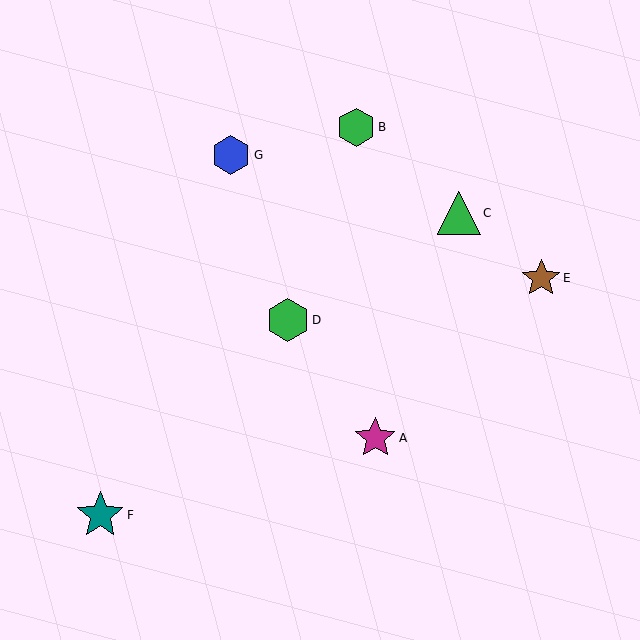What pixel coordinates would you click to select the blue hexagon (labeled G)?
Click at (231, 155) to select the blue hexagon G.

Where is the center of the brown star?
The center of the brown star is at (541, 278).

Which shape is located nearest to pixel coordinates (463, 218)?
The green triangle (labeled C) at (459, 213) is nearest to that location.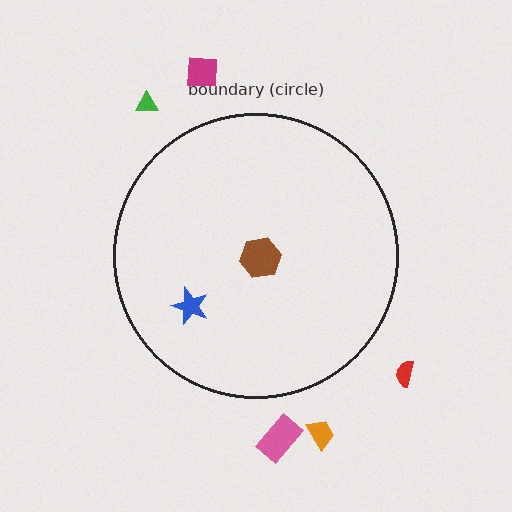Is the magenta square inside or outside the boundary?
Outside.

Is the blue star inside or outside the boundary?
Inside.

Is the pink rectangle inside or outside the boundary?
Outside.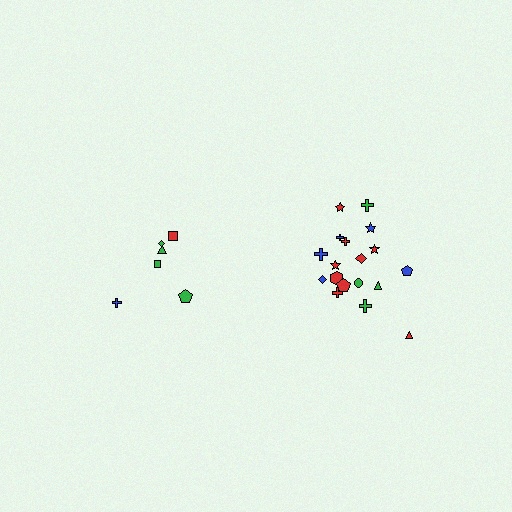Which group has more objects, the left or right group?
The right group.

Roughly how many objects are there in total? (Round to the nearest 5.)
Roughly 25 objects in total.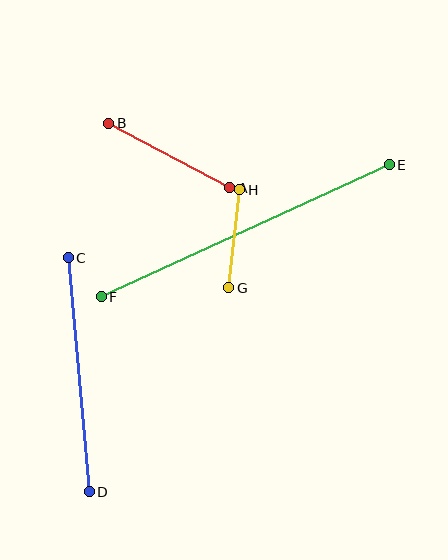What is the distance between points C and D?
The distance is approximately 235 pixels.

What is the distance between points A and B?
The distance is approximately 137 pixels.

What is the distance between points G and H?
The distance is approximately 99 pixels.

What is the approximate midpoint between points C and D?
The midpoint is at approximately (79, 375) pixels.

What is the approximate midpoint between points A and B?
The midpoint is at approximately (169, 155) pixels.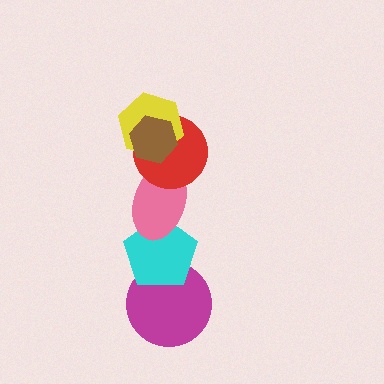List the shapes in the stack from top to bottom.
From top to bottom: the brown hexagon, the yellow hexagon, the red circle, the pink ellipse, the cyan pentagon, the magenta circle.